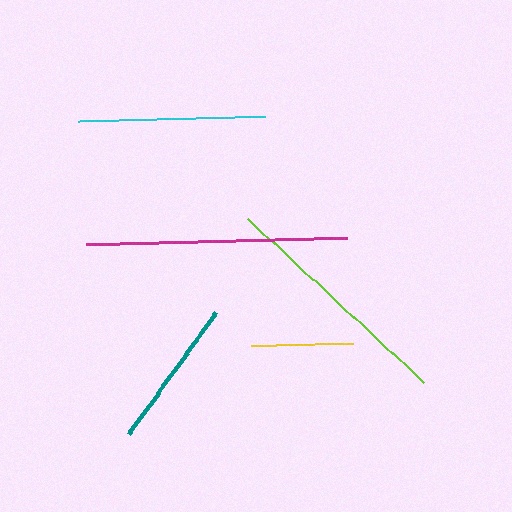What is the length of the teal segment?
The teal segment is approximately 151 pixels long.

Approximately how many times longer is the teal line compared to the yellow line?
The teal line is approximately 1.5 times the length of the yellow line.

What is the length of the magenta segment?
The magenta segment is approximately 261 pixels long.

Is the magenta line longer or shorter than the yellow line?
The magenta line is longer than the yellow line.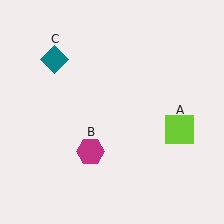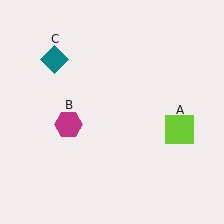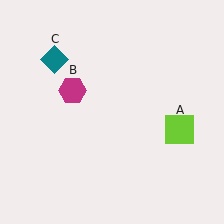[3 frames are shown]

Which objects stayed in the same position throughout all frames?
Lime square (object A) and teal diamond (object C) remained stationary.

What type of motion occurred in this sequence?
The magenta hexagon (object B) rotated clockwise around the center of the scene.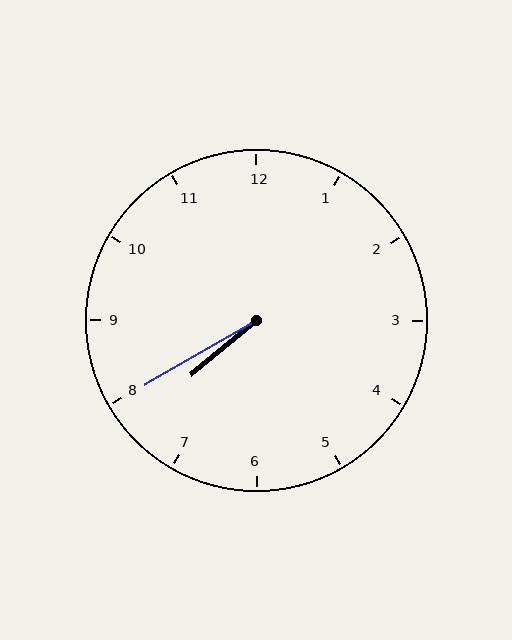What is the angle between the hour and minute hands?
Approximately 10 degrees.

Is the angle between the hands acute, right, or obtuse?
It is acute.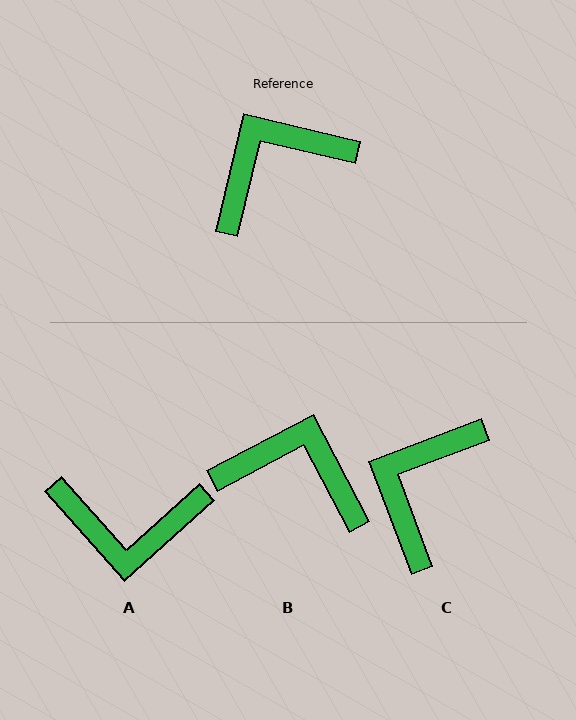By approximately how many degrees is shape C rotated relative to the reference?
Approximately 34 degrees counter-clockwise.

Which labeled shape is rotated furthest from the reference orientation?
A, about 145 degrees away.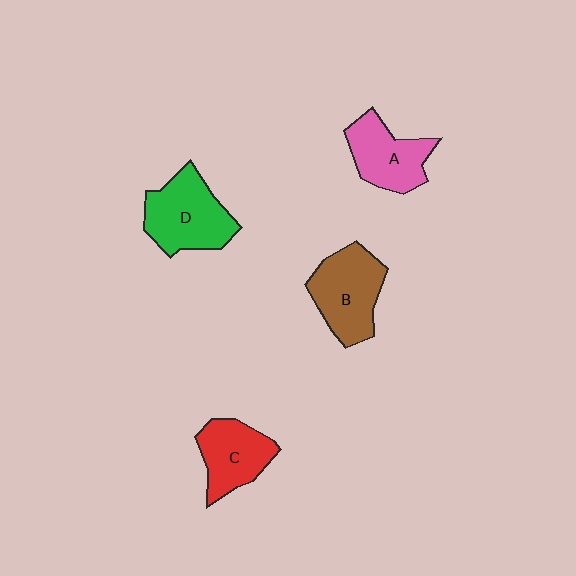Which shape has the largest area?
Shape D (green).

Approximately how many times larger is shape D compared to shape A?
Approximately 1.2 times.